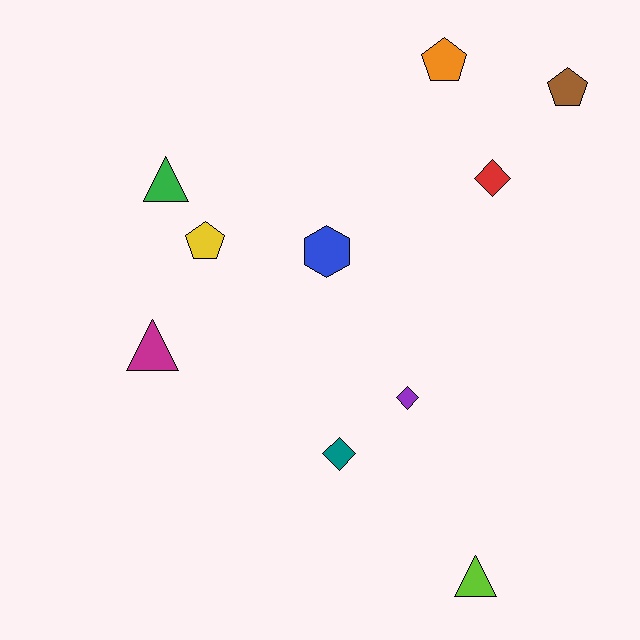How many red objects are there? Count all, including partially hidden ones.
There is 1 red object.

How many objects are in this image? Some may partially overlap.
There are 10 objects.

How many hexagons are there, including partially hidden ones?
There is 1 hexagon.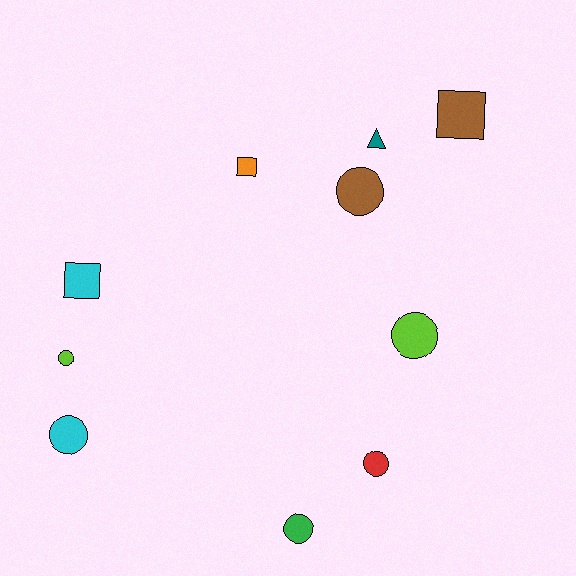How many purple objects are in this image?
There are no purple objects.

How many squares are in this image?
There are 3 squares.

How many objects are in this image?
There are 10 objects.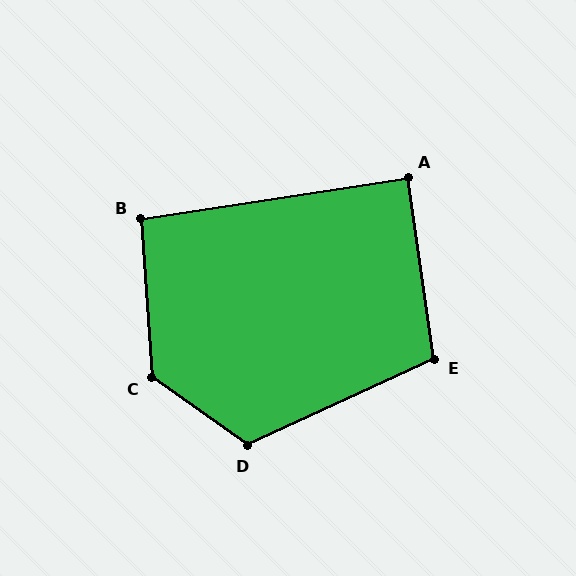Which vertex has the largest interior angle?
C, at approximately 130 degrees.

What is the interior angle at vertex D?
Approximately 120 degrees (obtuse).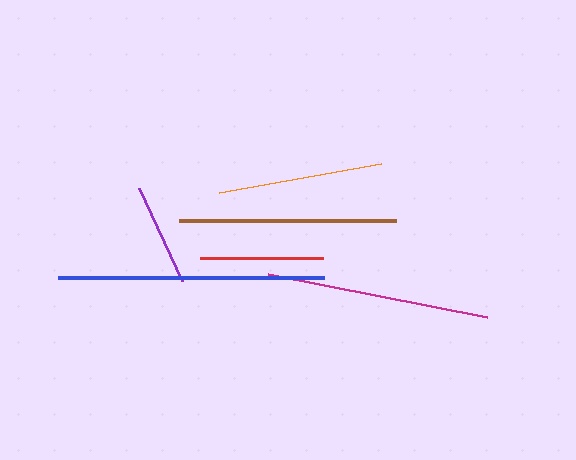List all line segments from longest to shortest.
From longest to shortest: blue, magenta, brown, orange, red, purple.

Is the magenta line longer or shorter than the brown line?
The magenta line is longer than the brown line.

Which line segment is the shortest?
The purple line is the shortest at approximately 103 pixels.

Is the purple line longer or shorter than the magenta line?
The magenta line is longer than the purple line.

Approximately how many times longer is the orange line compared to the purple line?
The orange line is approximately 1.6 times the length of the purple line.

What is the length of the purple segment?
The purple segment is approximately 103 pixels long.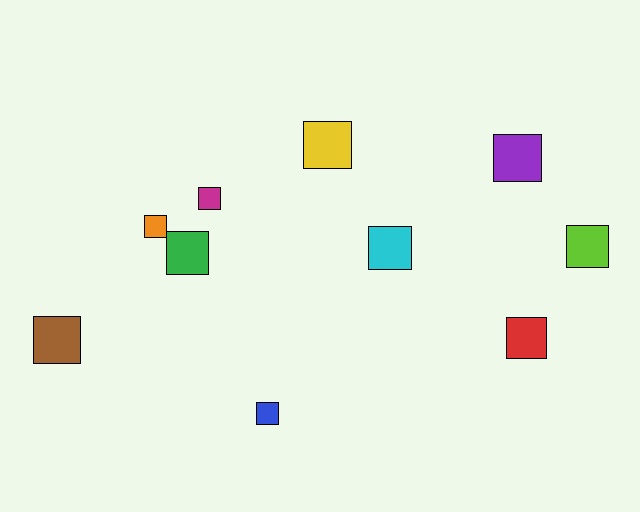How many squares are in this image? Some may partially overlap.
There are 10 squares.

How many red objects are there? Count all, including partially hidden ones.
There is 1 red object.